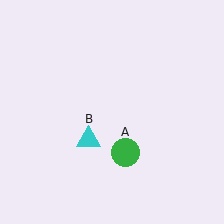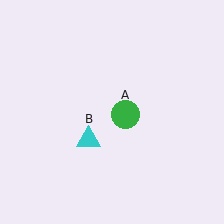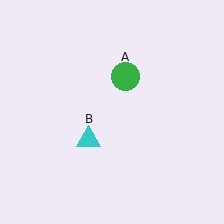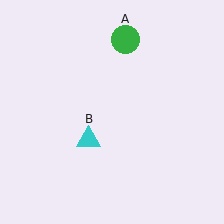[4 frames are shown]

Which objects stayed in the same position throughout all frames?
Cyan triangle (object B) remained stationary.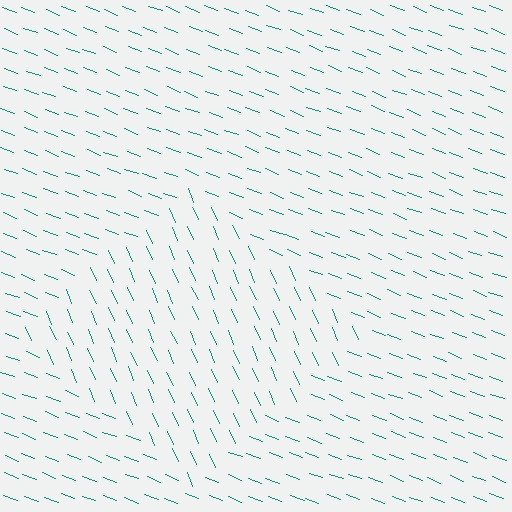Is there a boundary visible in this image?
Yes, there is a texture boundary formed by a change in line orientation.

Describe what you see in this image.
The image is filled with small teal line segments. A diamond region in the image has lines oriented differently from the surrounding lines, creating a visible texture boundary.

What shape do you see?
I see a diamond.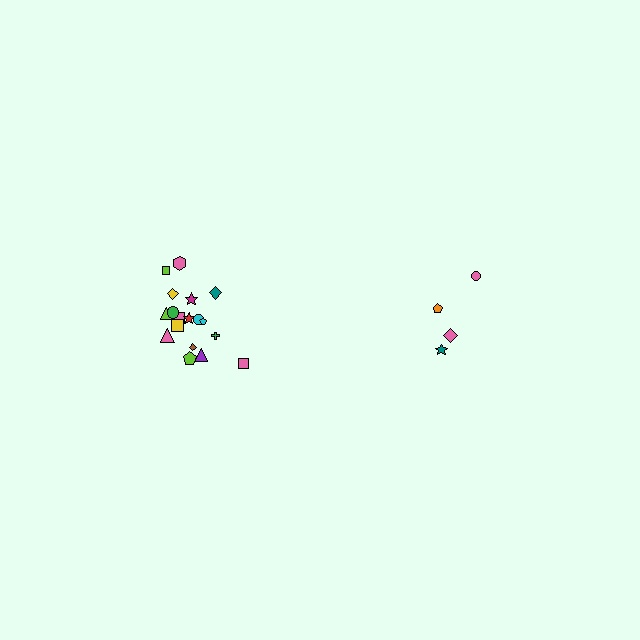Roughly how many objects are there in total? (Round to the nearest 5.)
Roughly 20 objects in total.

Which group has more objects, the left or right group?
The left group.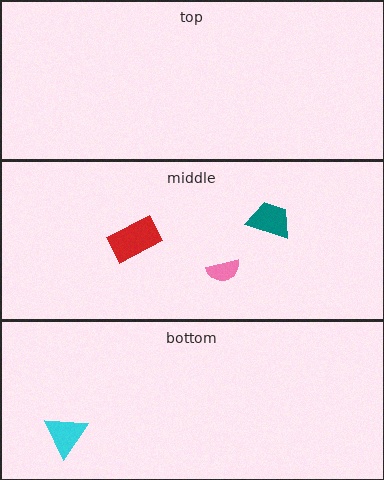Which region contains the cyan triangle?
The bottom region.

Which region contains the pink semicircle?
The middle region.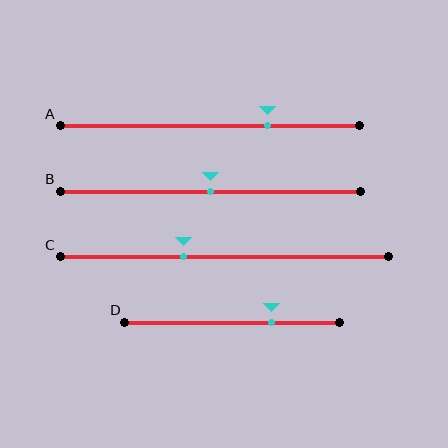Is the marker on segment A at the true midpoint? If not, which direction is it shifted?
No, the marker on segment A is shifted to the right by about 19% of the segment length.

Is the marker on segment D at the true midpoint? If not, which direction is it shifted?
No, the marker on segment D is shifted to the right by about 18% of the segment length.